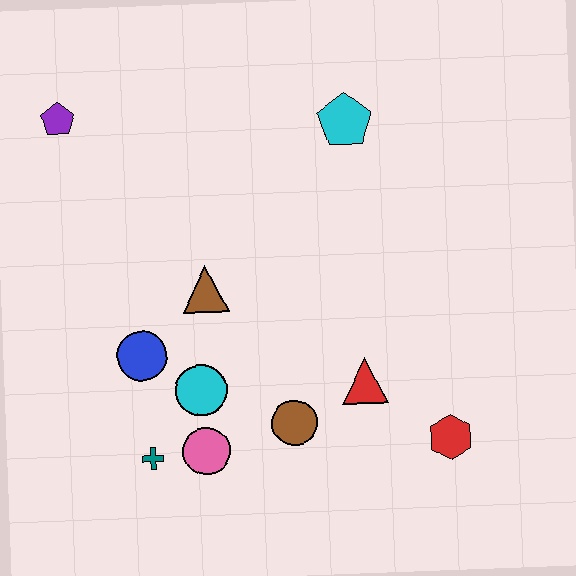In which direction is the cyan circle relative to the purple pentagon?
The cyan circle is below the purple pentagon.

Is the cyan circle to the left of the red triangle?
Yes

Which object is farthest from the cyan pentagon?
The teal cross is farthest from the cyan pentagon.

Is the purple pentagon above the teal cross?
Yes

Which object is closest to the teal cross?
The pink circle is closest to the teal cross.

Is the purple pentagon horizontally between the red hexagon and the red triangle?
No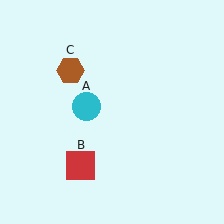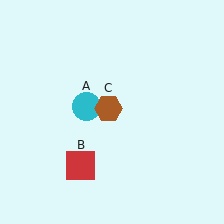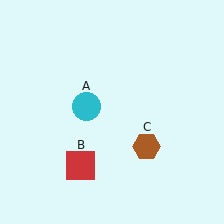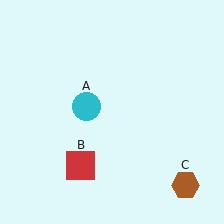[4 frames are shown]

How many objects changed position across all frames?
1 object changed position: brown hexagon (object C).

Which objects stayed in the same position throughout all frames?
Cyan circle (object A) and red square (object B) remained stationary.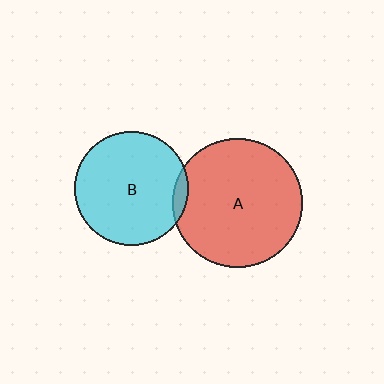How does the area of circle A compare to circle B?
Approximately 1.3 times.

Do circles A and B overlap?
Yes.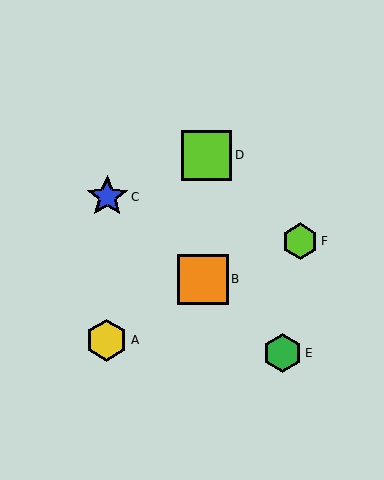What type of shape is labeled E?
Shape E is a green hexagon.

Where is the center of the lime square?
The center of the lime square is at (207, 155).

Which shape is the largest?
The orange square (labeled B) is the largest.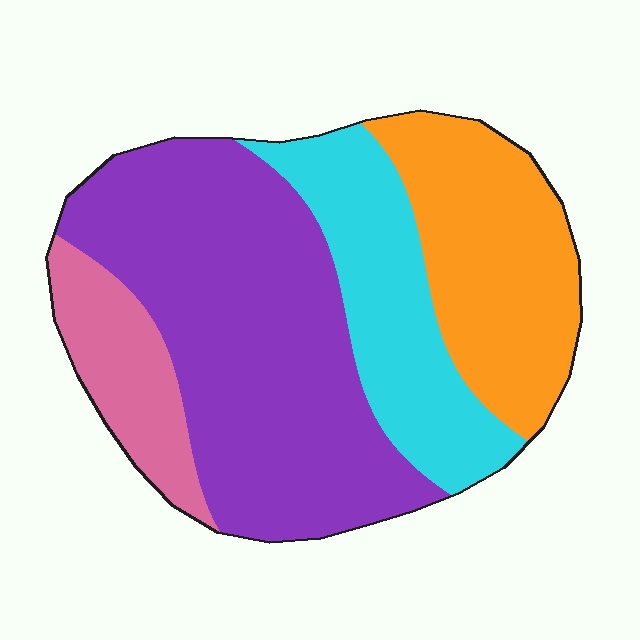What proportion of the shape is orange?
Orange takes up about one quarter (1/4) of the shape.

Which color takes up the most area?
Purple, at roughly 45%.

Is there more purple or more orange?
Purple.